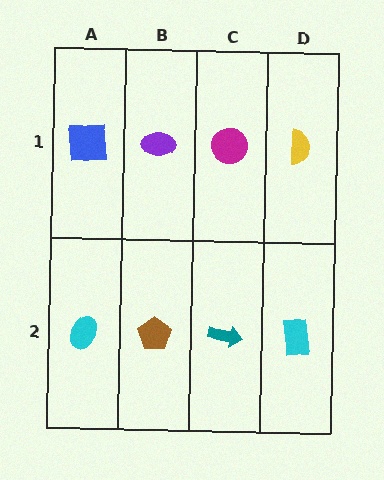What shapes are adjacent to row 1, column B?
A brown pentagon (row 2, column B), a blue square (row 1, column A), a magenta circle (row 1, column C).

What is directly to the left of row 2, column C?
A brown pentagon.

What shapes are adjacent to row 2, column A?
A blue square (row 1, column A), a brown pentagon (row 2, column B).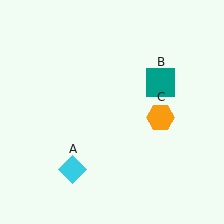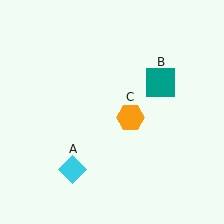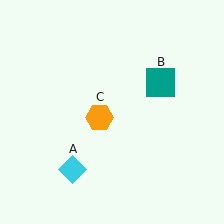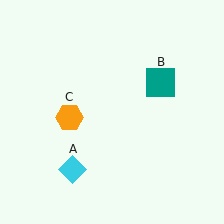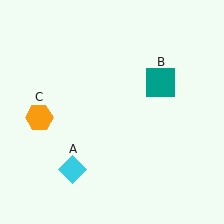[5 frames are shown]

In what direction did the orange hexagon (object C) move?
The orange hexagon (object C) moved left.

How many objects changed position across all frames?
1 object changed position: orange hexagon (object C).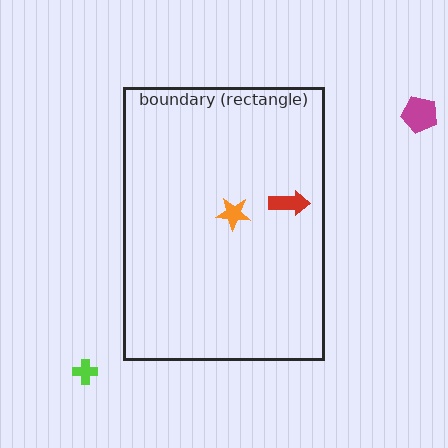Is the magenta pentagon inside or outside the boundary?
Outside.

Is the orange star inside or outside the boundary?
Inside.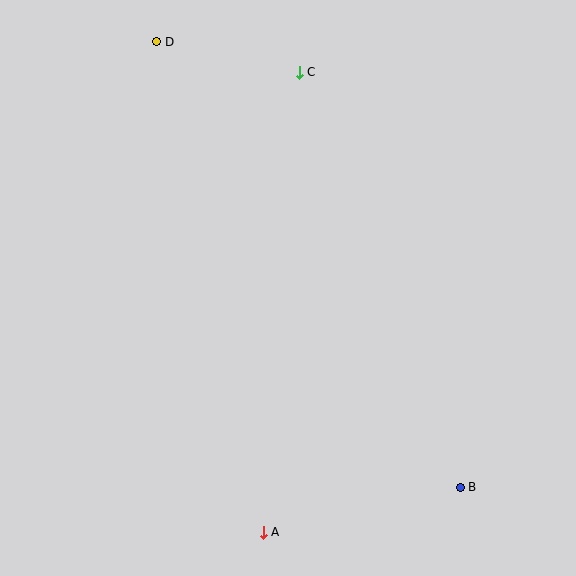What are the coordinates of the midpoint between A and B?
The midpoint between A and B is at (362, 510).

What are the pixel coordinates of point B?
Point B is at (460, 487).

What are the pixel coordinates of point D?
Point D is at (157, 42).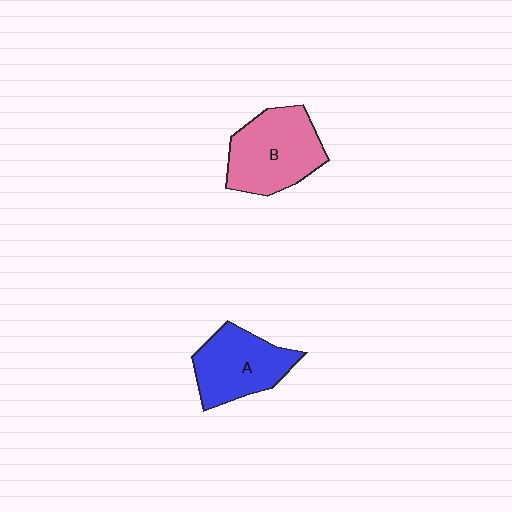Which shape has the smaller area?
Shape A (blue).